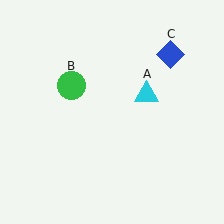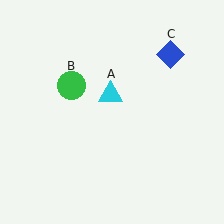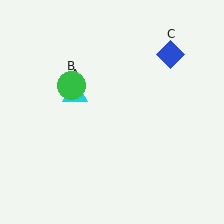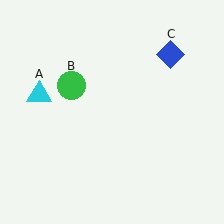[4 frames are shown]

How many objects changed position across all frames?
1 object changed position: cyan triangle (object A).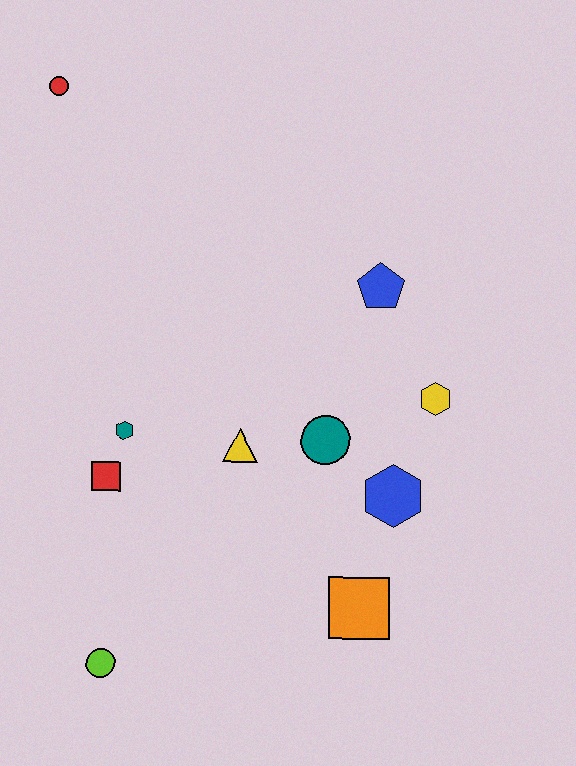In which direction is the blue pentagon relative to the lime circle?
The blue pentagon is above the lime circle.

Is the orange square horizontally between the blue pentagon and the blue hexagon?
No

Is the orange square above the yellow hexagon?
No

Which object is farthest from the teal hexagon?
The red circle is farthest from the teal hexagon.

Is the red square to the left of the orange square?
Yes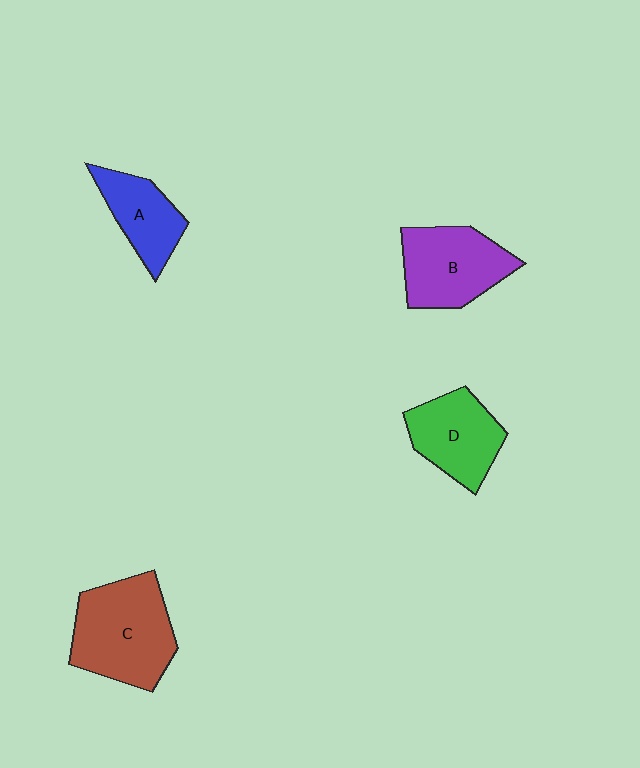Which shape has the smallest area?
Shape A (blue).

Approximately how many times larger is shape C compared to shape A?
Approximately 1.7 times.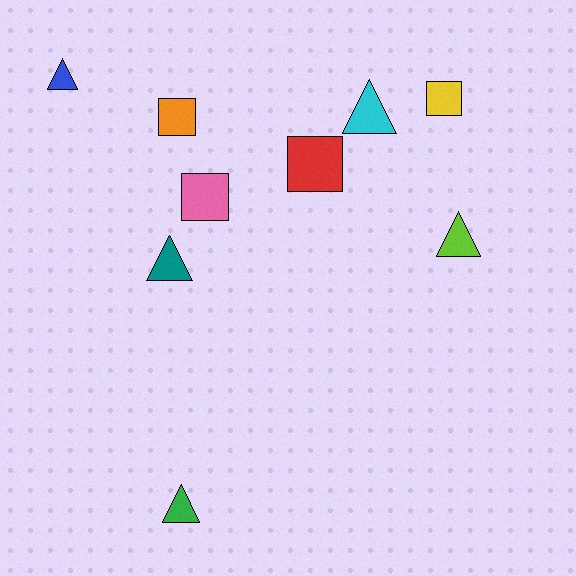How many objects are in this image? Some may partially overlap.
There are 9 objects.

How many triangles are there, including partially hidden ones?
There are 5 triangles.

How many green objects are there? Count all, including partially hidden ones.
There is 1 green object.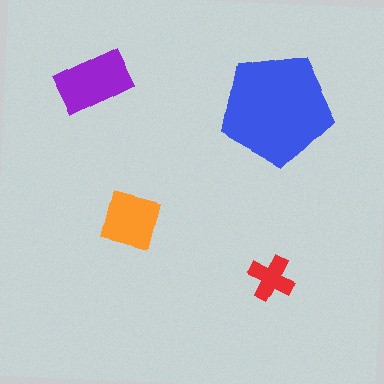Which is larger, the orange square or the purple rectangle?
The purple rectangle.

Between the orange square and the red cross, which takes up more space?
The orange square.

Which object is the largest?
The blue pentagon.